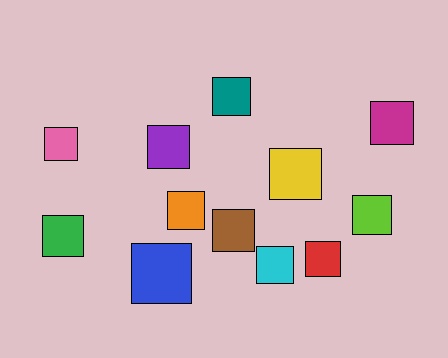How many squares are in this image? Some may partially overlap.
There are 12 squares.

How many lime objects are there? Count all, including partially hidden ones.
There is 1 lime object.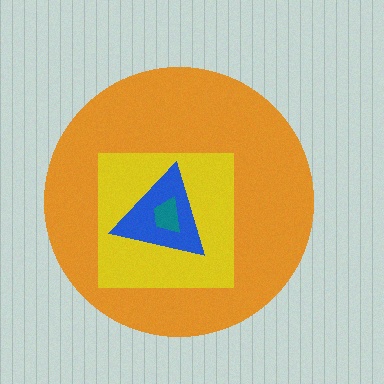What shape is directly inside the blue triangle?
The teal trapezoid.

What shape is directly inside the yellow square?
The blue triangle.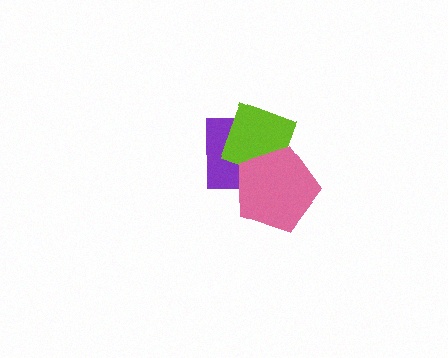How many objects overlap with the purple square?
2 objects overlap with the purple square.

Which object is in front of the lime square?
The pink pentagon is in front of the lime square.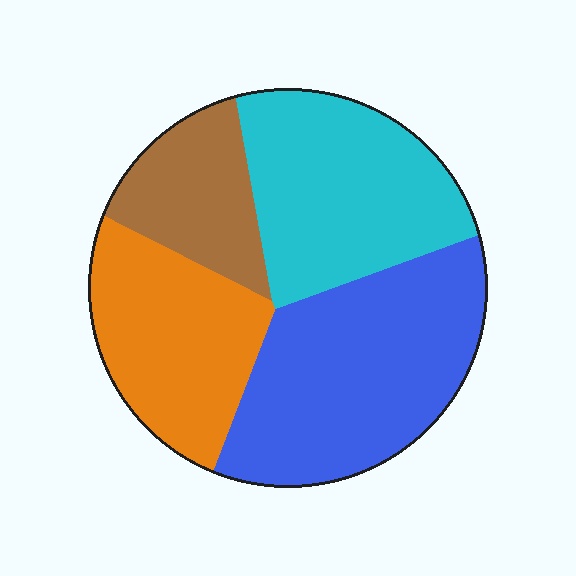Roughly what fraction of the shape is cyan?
Cyan covers about 30% of the shape.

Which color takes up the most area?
Blue, at roughly 35%.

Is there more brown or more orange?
Orange.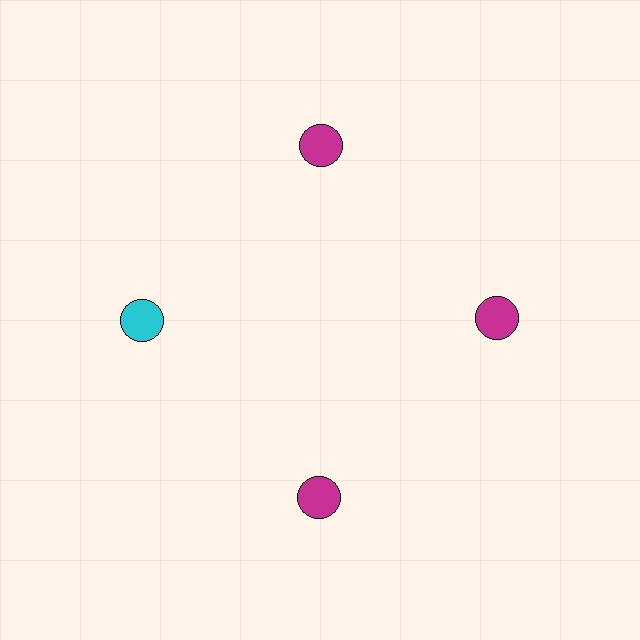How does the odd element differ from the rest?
It has a different color: cyan instead of magenta.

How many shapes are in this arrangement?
There are 4 shapes arranged in a ring pattern.